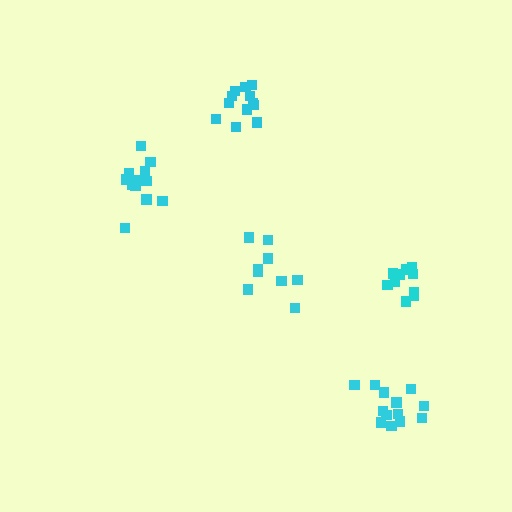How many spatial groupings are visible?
There are 5 spatial groupings.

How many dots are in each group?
Group 1: 9 dots, Group 2: 13 dots, Group 3: 13 dots, Group 4: 12 dots, Group 5: 10 dots (57 total).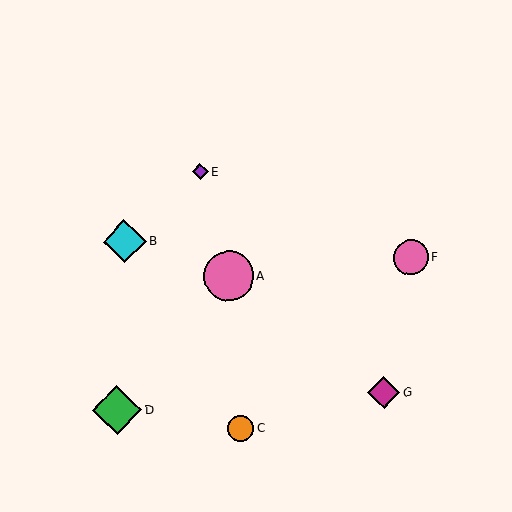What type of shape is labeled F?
Shape F is a pink circle.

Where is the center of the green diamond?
The center of the green diamond is at (117, 410).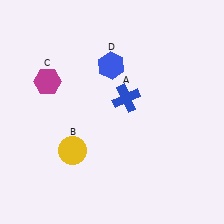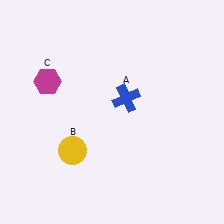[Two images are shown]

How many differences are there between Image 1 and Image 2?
There is 1 difference between the two images.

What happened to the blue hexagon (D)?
The blue hexagon (D) was removed in Image 2. It was in the top-left area of Image 1.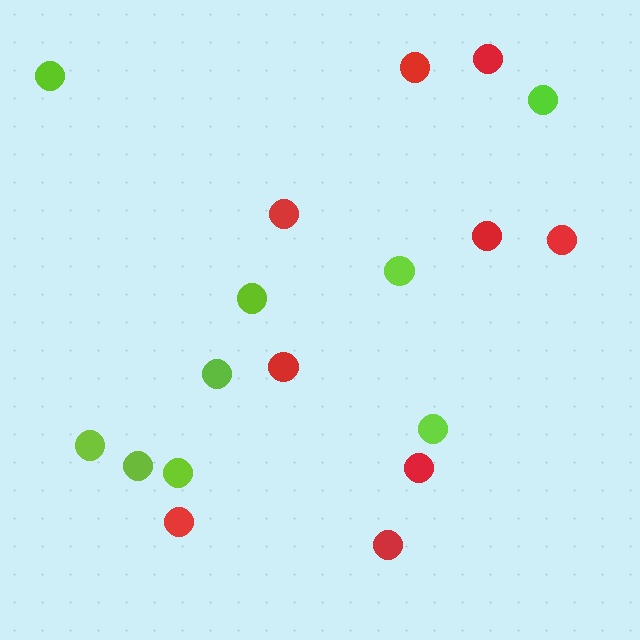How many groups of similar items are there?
There are 2 groups: one group of red circles (9) and one group of lime circles (9).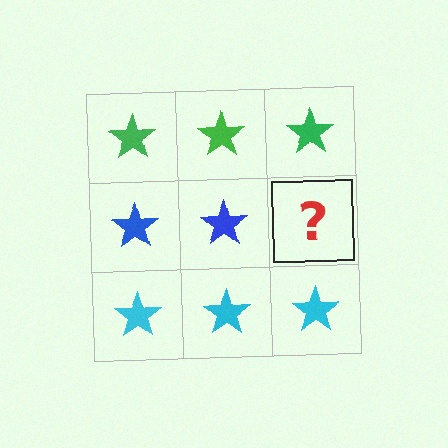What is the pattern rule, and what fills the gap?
The rule is that each row has a consistent color. The gap should be filled with a blue star.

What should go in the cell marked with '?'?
The missing cell should contain a blue star.